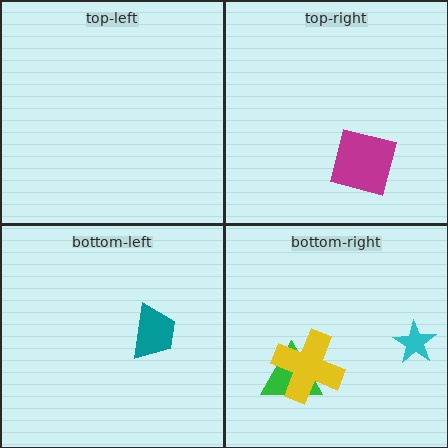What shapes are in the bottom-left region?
The teal trapezoid.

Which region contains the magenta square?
The top-right region.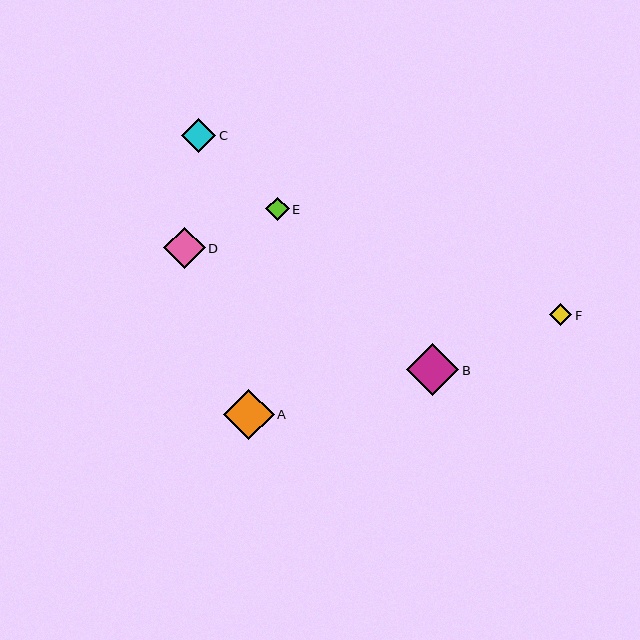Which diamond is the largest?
Diamond B is the largest with a size of approximately 52 pixels.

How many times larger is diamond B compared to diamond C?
Diamond B is approximately 1.5 times the size of diamond C.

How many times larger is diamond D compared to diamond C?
Diamond D is approximately 1.2 times the size of diamond C.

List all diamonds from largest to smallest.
From largest to smallest: B, A, D, C, E, F.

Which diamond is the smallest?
Diamond F is the smallest with a size of approximately 22 pixels.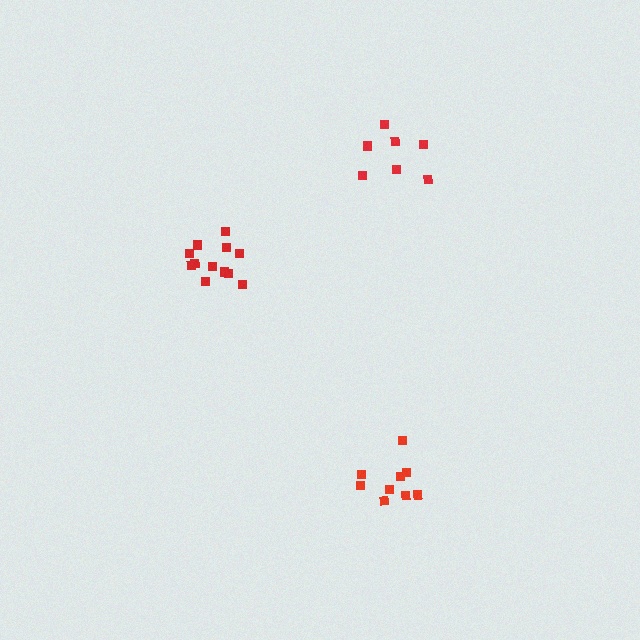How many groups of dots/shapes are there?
There are 3 groups.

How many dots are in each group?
Group 1: 7 dots, Group 2: 12 dots, Group 3: 9 dots (28 total).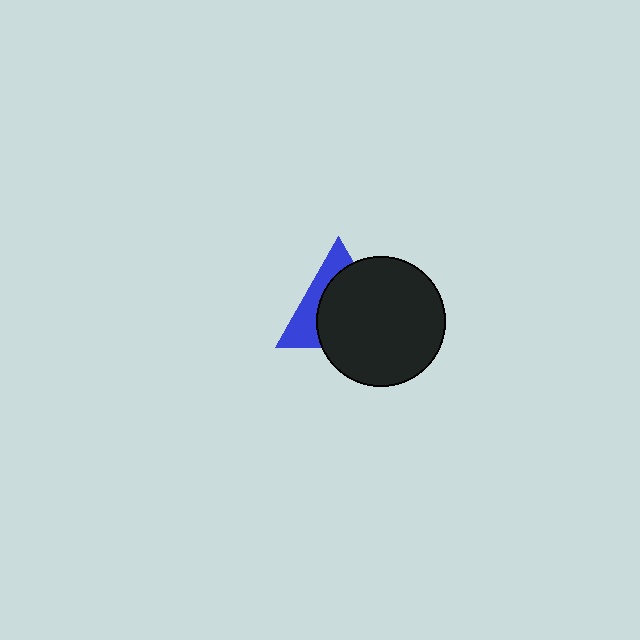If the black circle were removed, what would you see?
You would see the complete blue triangle.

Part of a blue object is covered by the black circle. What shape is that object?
It is a triangle.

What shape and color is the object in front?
The object in front is a black circle.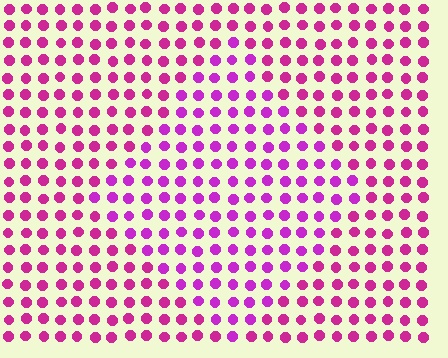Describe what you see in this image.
The image is filled with small magenta elements in a uniform arrangement. A diamond-shaped region is visible where the elements are tinted to a slightly different hue, forming a subtle color boundary.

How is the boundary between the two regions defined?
The boundary is defined purely by a slight shift in hue (about 22 degrees). Spacing, size, and orientation are identical on both sides.